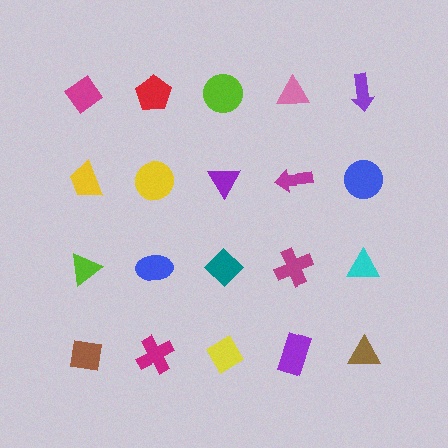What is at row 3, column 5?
A cyan triangle.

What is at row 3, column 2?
A blue ellipse.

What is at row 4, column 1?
A brown square.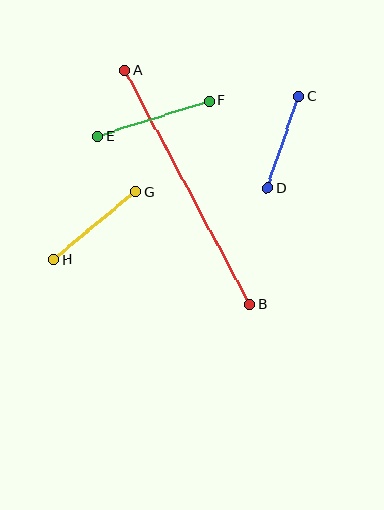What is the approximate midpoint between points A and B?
The midpoint is at approximately (187, 187) pixels.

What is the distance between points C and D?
The distance is approximately 98 pixels.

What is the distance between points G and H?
The distance is approximately 106 pixels.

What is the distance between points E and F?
The distance is approximately 117 pixels.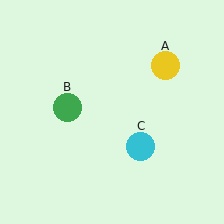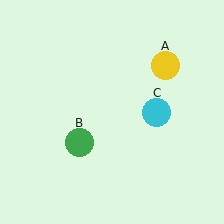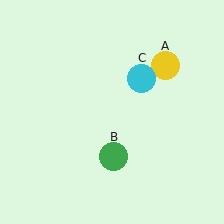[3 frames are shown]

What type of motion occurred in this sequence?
The green circle (object B), cyan circle (object C) rotated counterclockwise around the center of the scene.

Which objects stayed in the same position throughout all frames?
Yellow circle (object A) remained stationary.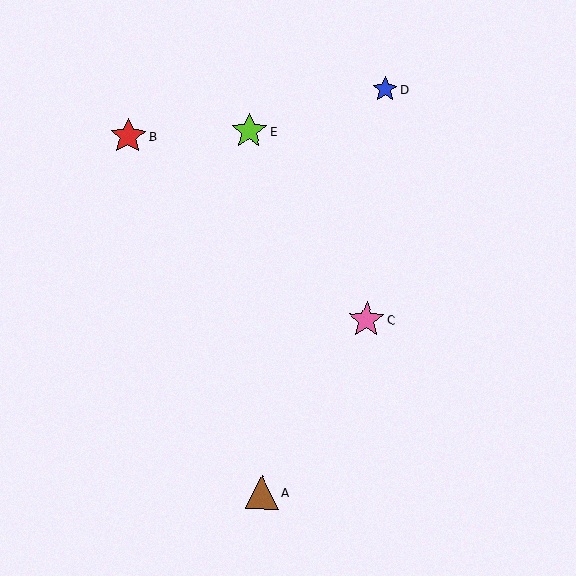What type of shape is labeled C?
Shape C is a pink star.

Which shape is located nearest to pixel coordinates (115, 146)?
The red star (labeled B) at (128, 137) is nearest to that location.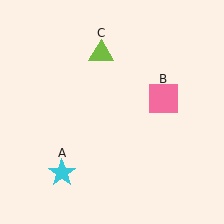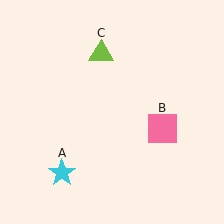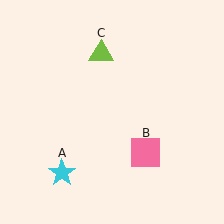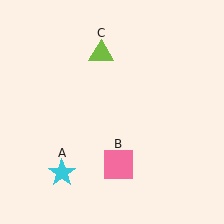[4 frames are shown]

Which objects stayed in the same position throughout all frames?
Cyan star (object A) and lime triangle (object C) remained stationary.